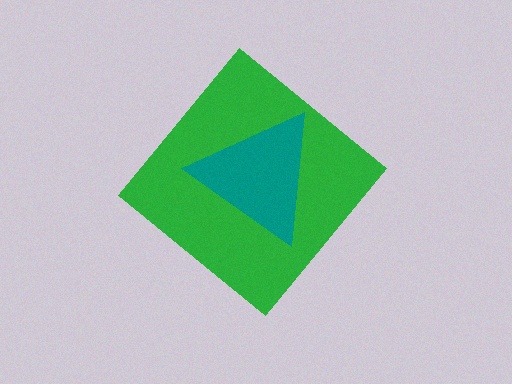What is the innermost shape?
The teal triangle.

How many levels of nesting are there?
2.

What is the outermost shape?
The green diamond.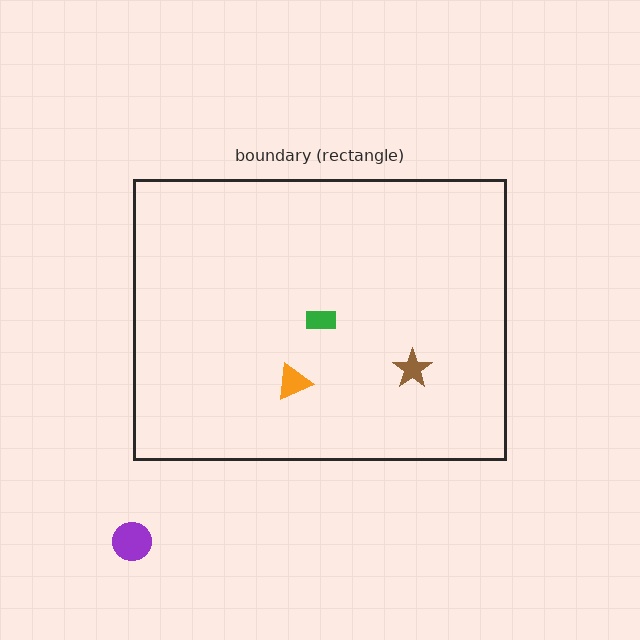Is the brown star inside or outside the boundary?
Inside.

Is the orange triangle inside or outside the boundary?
Inside.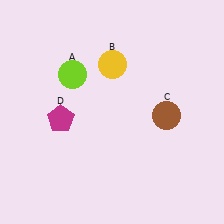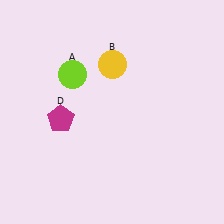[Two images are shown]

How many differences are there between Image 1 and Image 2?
There is 1 difference between the two images.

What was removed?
The brown circle (C) was removed in Image 2.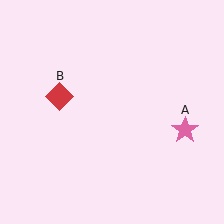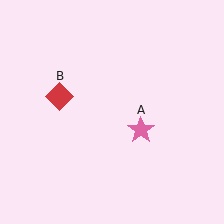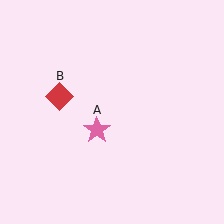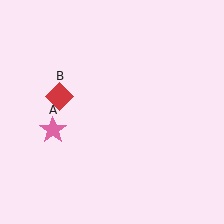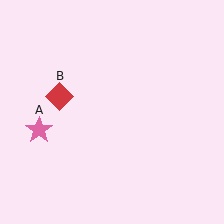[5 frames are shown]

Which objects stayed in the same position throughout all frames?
Red diamond (object B) remained stationary.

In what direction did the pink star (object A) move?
The pink star (object A) moved left.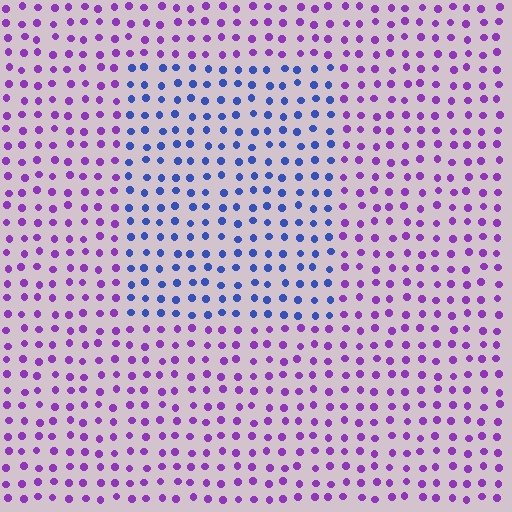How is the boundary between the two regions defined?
The boundary is defined purely by a slight shift in hue (about 54 degrees). Spacing, size, and orientation are identical on both sides.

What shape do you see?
I see a rectangle.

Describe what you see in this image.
The image is filled with small purple elements in a uniform arrangement. A rectangle-shaped region is visible where the elements are tinted to a slightly different hue, forming a subtle color boundary.